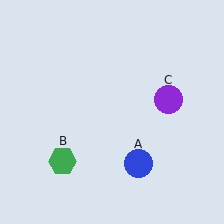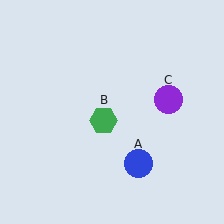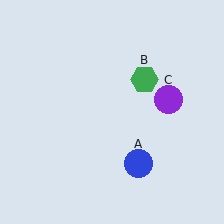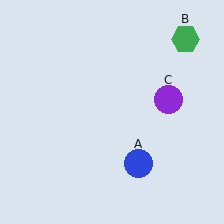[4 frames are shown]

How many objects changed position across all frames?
1 object changed position: green hexagon (object B).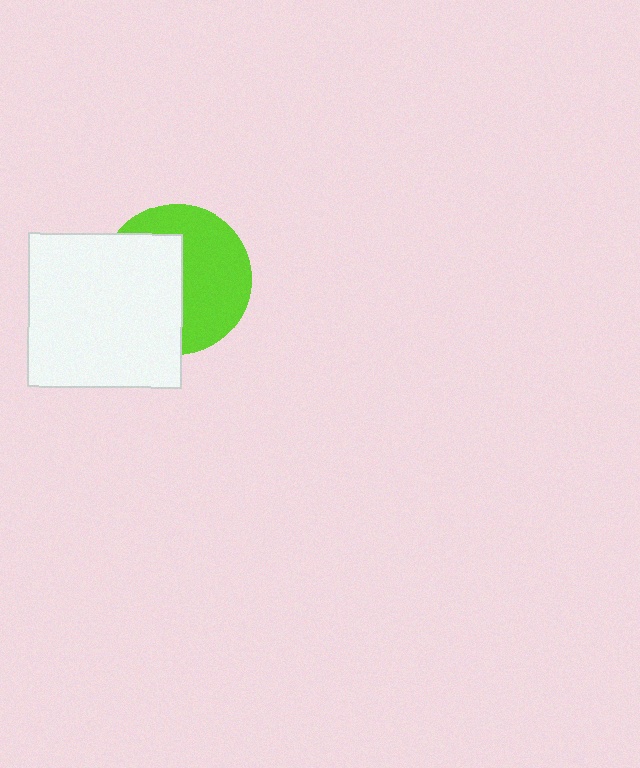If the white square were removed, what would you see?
You would see the complete lime circle.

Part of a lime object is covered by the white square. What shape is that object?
It is a circle.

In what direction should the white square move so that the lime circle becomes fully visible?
The white square should move left. That is the shortest direction to clear the overlap and leave the lime circle fully visible.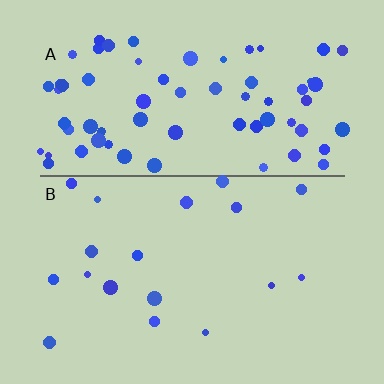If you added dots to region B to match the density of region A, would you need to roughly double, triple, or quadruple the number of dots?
Approximately quadruple.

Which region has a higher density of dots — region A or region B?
A (the top).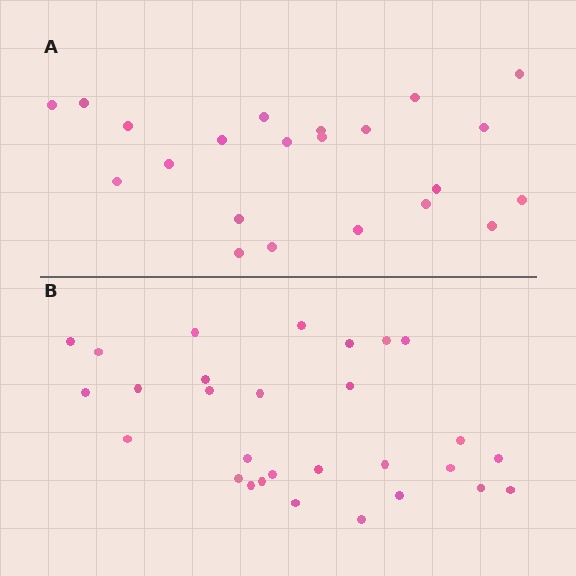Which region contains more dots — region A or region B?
Region B (the bottom region) has more dots.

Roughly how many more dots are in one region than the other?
Region B has roughly 8 or so more dots than region A.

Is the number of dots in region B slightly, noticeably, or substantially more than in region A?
Region B has noticeably more, but not dramatically so. The ratio is roughly 1.3 to 1.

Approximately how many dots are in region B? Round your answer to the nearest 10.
About 30 dots. (The exact count is 29, which rounds to 30.)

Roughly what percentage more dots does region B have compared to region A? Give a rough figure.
About 30% more.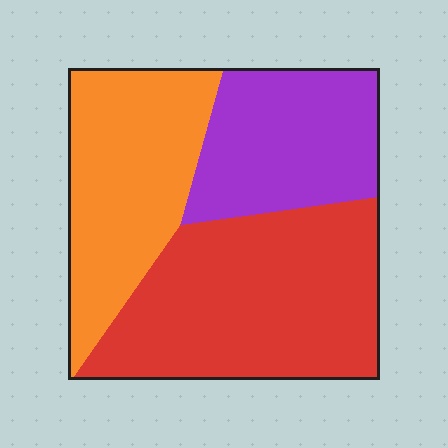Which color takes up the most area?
Red, at roughly 45%.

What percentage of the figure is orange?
Orange takes up about one third (1/3) of the figure.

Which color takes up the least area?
Purple, at roughly 25%.